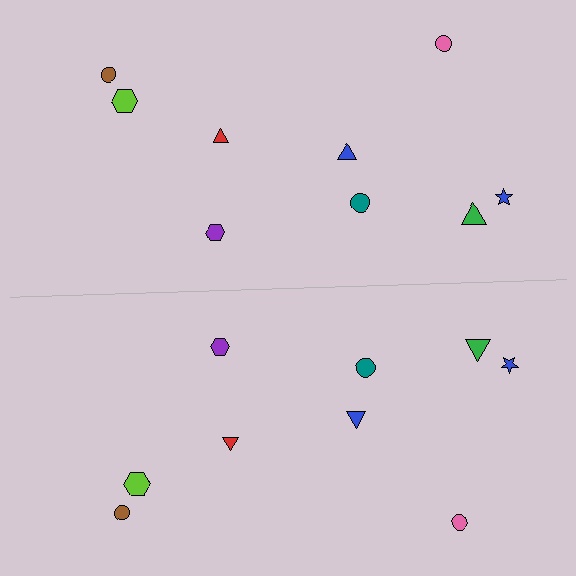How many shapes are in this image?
There are 18 shapes in this image.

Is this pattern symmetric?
Yes, this pattern has bilateral (reflection) symmetry.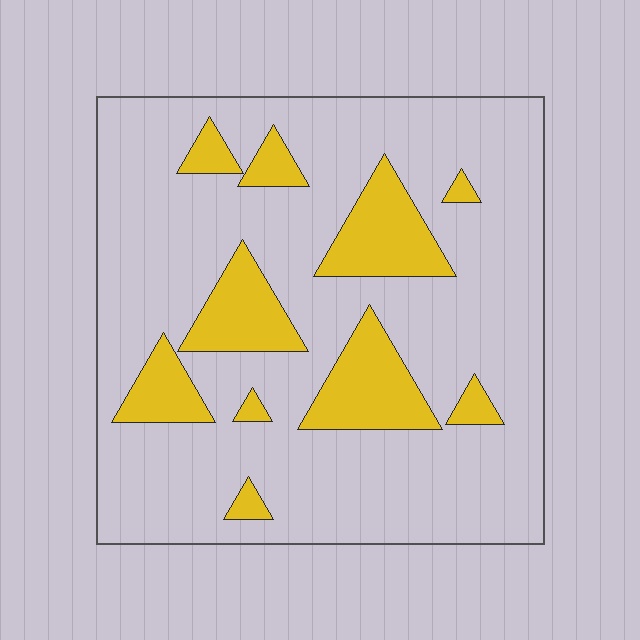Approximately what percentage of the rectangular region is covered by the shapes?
Approximately 20%.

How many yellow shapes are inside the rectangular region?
10.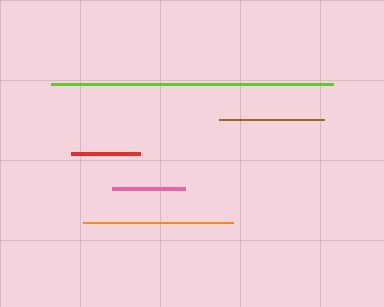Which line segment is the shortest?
The red line is the shortest at approximately 68 pixels.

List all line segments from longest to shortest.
From longest to shortest: lime, orange, brown, pink, red.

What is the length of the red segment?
The red segment is approximately 68 pixels long.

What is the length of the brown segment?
The brown segment is approximately 104 pixels long.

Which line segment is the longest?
The lime line is the longest at approximately 282 pixels.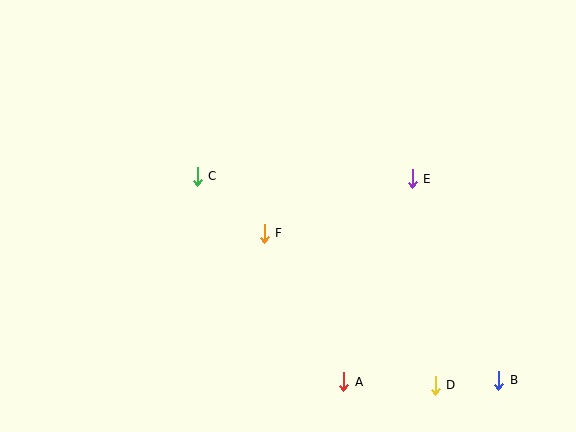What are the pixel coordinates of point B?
Point B is at (499, 380).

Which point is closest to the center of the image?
Point F at (264, 233) is closest to the center.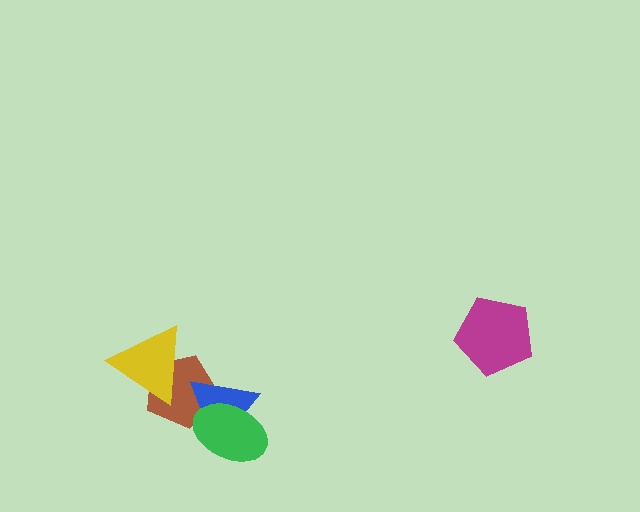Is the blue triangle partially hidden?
Yes, it is partially covered by another shape.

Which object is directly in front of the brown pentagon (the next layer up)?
The blue triangle is directly in front of the brown pentagon.